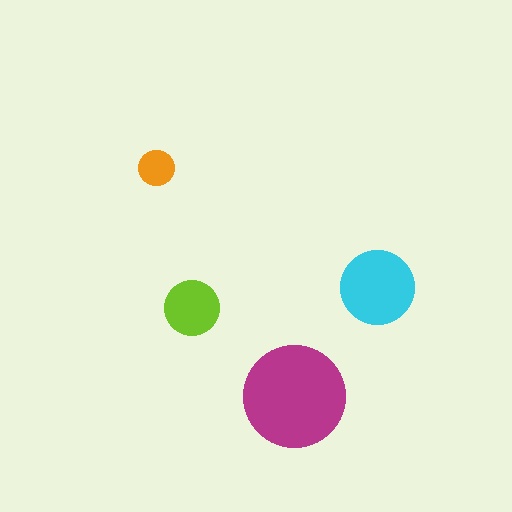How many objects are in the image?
There are 4 objects in the image.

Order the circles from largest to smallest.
the magenta one, the cyan one, the lime one, the orange one.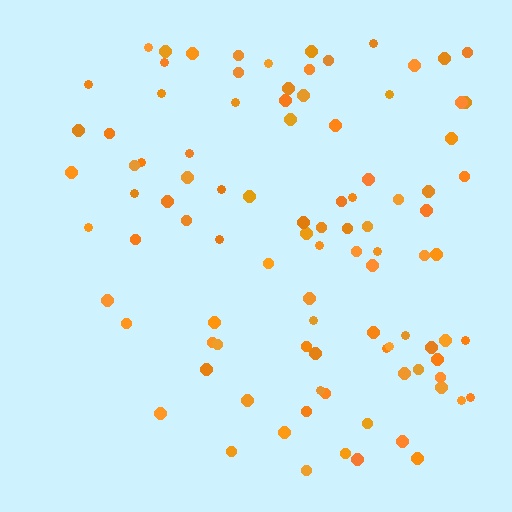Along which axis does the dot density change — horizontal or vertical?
Horizontal.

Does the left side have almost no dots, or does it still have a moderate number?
Still a moderate number, just noticeably fewer than the right.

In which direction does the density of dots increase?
From left to right, with the right side densest.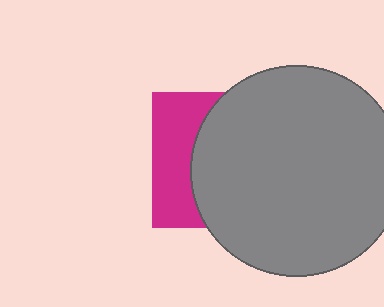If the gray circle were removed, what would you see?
You would see the complete magenta square.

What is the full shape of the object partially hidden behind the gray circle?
The partially hidden object is a magenta square.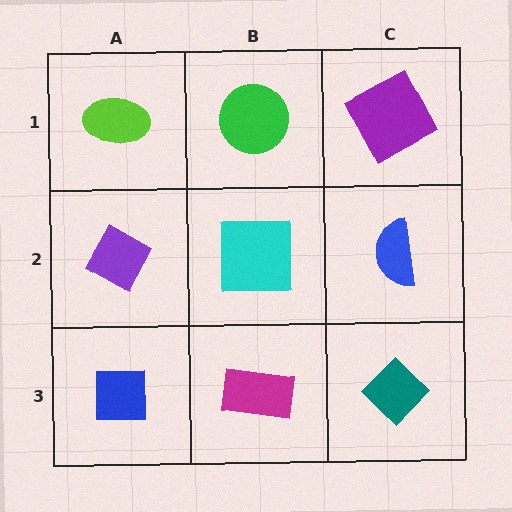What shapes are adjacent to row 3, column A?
A purple diamond (row 2, column A), a magenta rectangle (row 3, column B).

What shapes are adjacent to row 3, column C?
A blue semicircle (row 2, column C), a magenta rectangle (row 3, column B).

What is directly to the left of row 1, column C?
A green circle.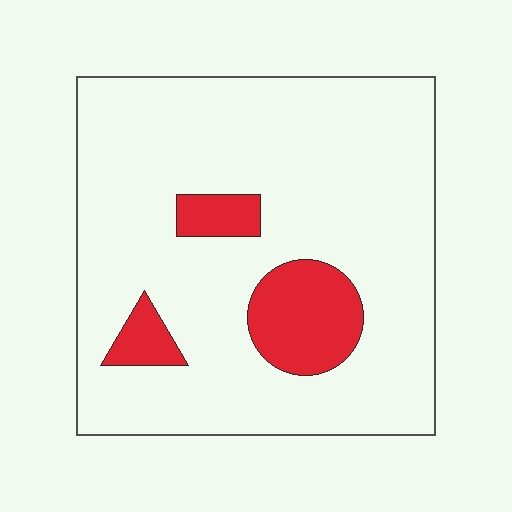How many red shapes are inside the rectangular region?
3.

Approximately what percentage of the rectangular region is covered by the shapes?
Approximately 15%.